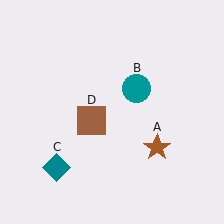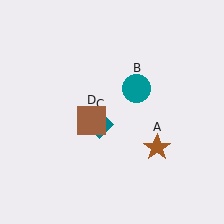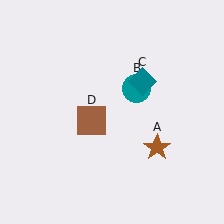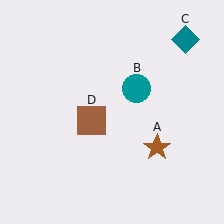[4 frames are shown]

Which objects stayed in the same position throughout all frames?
Brown star (object A) and teal circle (object B) and brown square (object D) remained stationary.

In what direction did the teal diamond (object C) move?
The teal diamond (object C) moved up and to the right.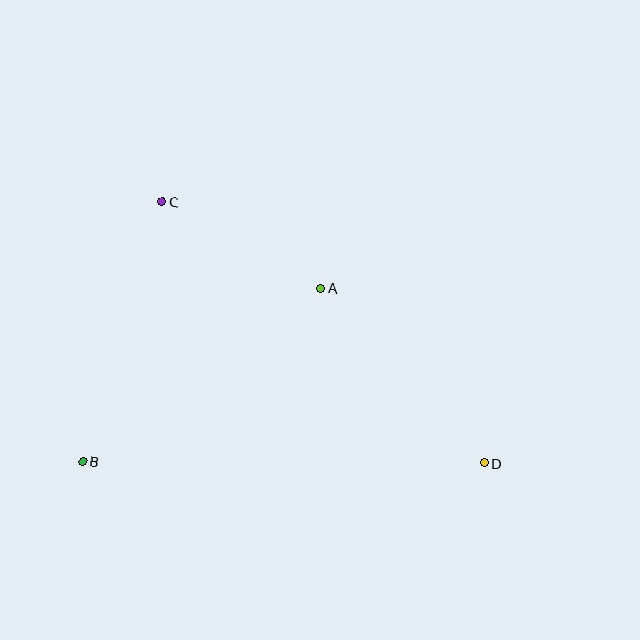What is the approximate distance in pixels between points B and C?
The distance between B and C is approximately 271 pixels.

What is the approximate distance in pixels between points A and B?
The distance between A and B is approximately 294 pixels.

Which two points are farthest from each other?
Points C and D are farthest from each other.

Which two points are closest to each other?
Points A and C are closest to each other.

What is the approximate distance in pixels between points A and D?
The distance between A and D is approximately 239 pixels.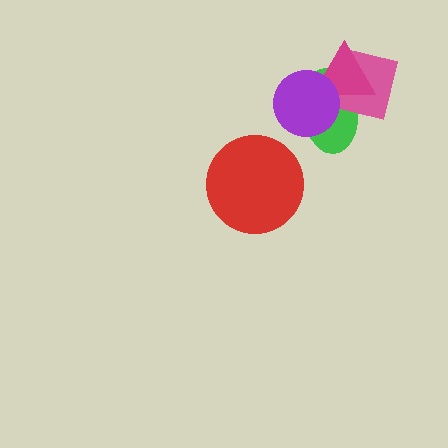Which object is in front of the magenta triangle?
The purple circle is in front of the magenta triangle.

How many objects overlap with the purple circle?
3 objects overlap with the purple circle.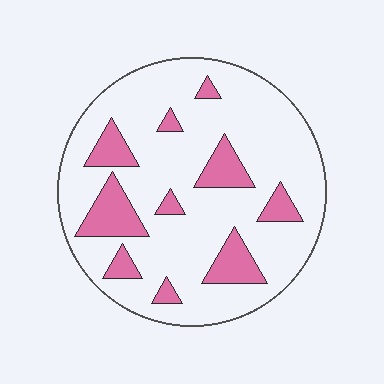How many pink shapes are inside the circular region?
10.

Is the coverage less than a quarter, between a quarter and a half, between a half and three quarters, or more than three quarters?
Less than a quarter.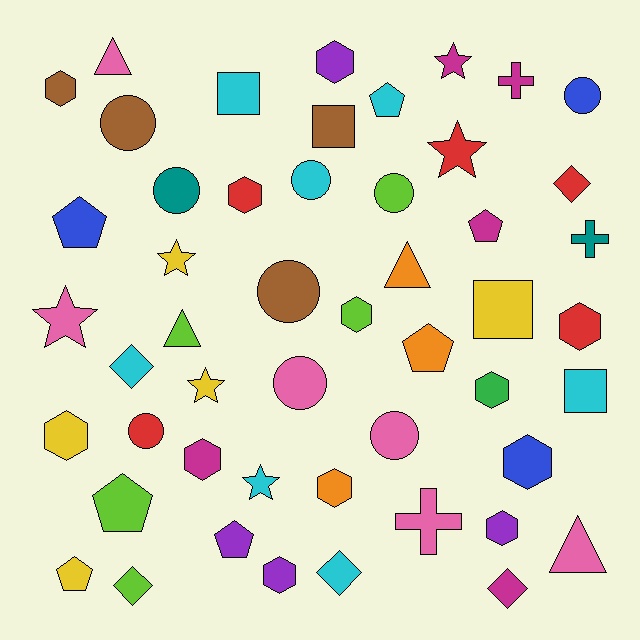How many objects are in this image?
There are 50 objects.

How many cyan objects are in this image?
There are 7 cyan objects.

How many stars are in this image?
There are 6 stars.